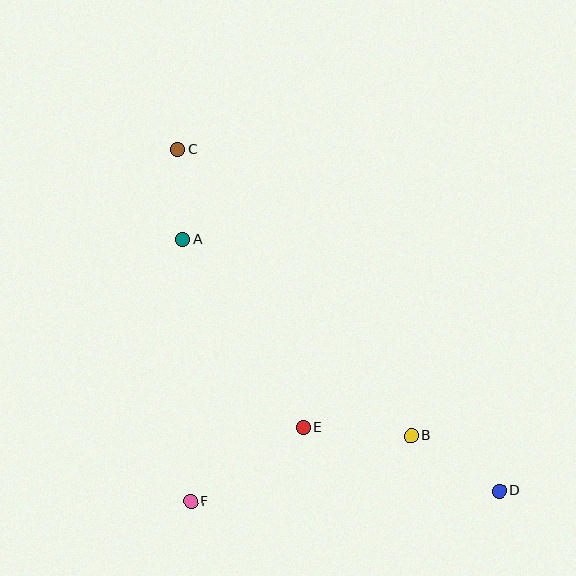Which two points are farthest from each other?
Points C and D are farthest from each other.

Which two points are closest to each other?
Points A and C are closest to each other.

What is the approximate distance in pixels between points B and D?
The distance between B and D is approximately 104 pixels.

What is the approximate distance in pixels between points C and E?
The distance between C and E is approximately 305 pixels.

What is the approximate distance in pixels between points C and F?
The distance between C and F is approximately 352 pixels.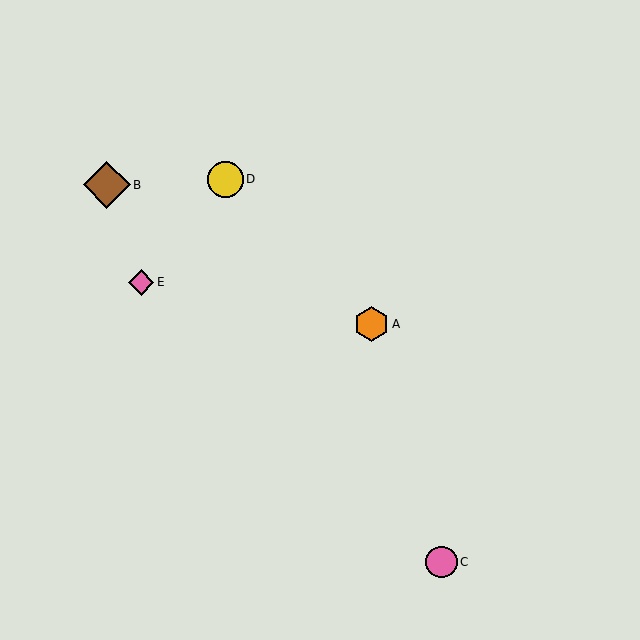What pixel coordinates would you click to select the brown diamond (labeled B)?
Click at (107, 185) to select the brown diamond B.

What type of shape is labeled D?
Shape D is a yellow circle.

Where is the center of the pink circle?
The center of the pink circle is at (442, 562).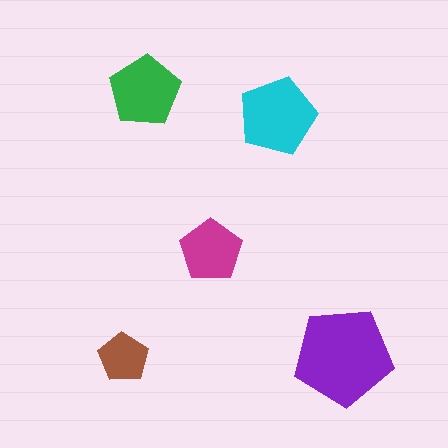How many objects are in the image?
There are 5 objects in the image.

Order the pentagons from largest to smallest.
the purple one, the cyan one, the green one, the magenta one, the brown one.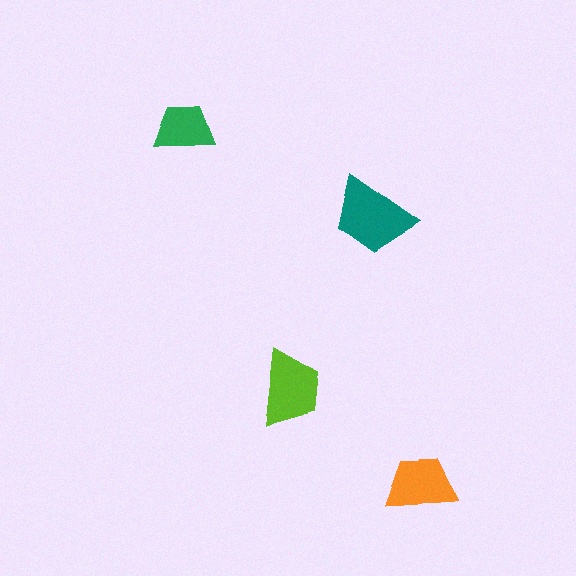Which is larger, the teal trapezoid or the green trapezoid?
The teal one.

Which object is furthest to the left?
The green trapezoid is leftmost.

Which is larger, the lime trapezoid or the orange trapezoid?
The lime one.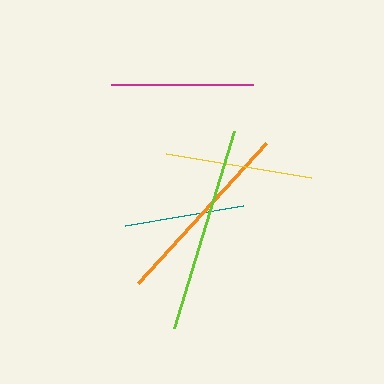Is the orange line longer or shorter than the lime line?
The lime line is longer than the orange line.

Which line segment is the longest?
The lime line is the longest at approximately 206 pixels.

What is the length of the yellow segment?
The yellow segment is approximately 147 pixels long.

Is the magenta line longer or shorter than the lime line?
The lime line is longer than the magenta line.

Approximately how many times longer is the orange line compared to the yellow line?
The orange line is approximately 1.3 times the length of the yellow line.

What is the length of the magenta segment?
The magenta segment is approximately 142 pixels long.